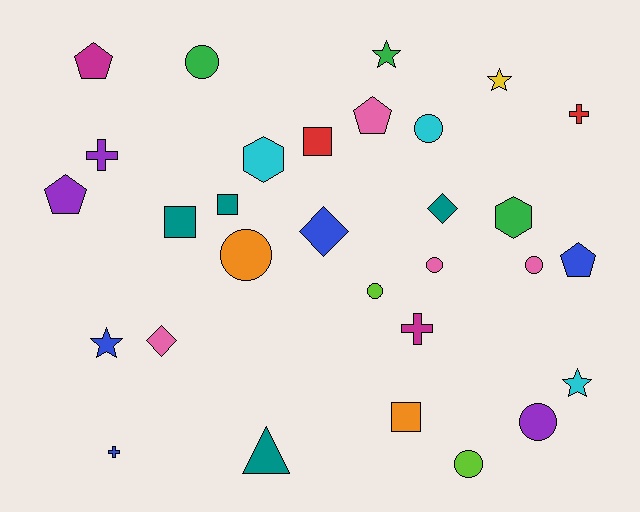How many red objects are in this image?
There are 2 red objects.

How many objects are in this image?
There are 30 objects.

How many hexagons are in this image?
There are 2 hexagons.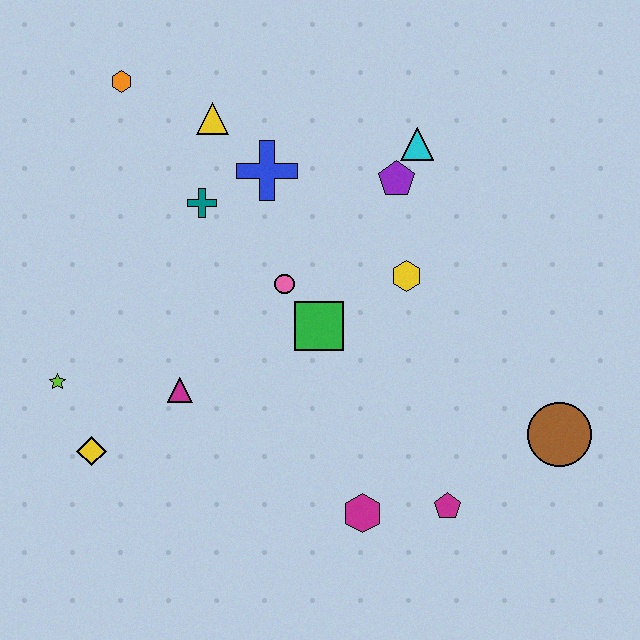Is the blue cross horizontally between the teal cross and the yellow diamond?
No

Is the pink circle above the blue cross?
No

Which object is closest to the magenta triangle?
The yellow diamond is closest to the magenta triangle.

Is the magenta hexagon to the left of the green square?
No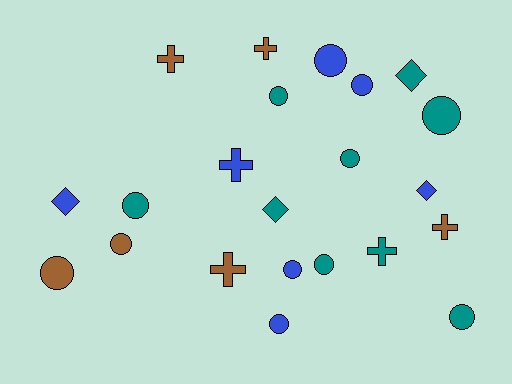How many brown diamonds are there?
There are no brown diamonds.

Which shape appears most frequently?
Circle, with 12 objects.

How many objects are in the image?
There are 22 objects.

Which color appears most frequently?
Teal, with 9 objects.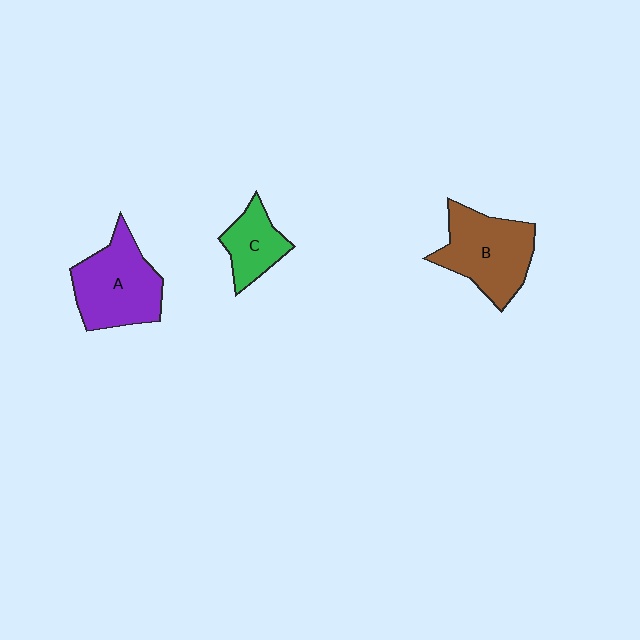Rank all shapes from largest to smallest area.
From largest to smallest: B (brown), A (purple), C (green).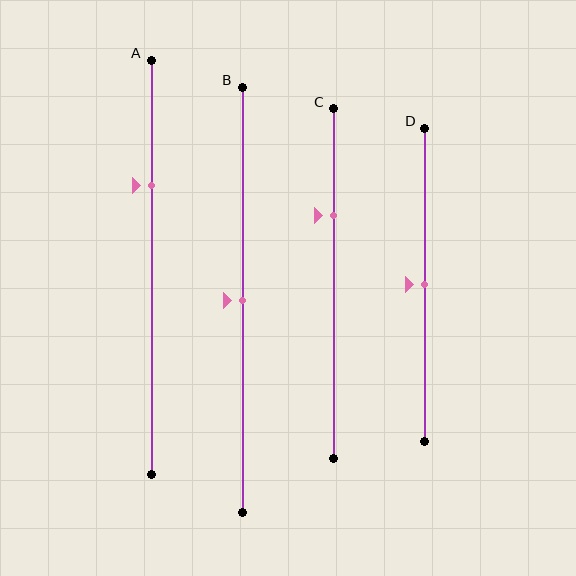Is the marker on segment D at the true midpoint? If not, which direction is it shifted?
Yes, the marker on segment D is at the true midpoint.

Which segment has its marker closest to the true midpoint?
Segment B has its marker closest to the true midpoint.